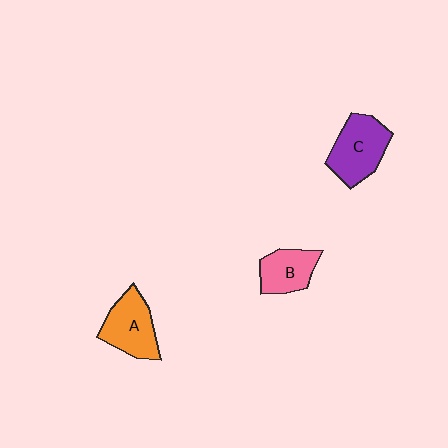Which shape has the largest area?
Shape C (purple).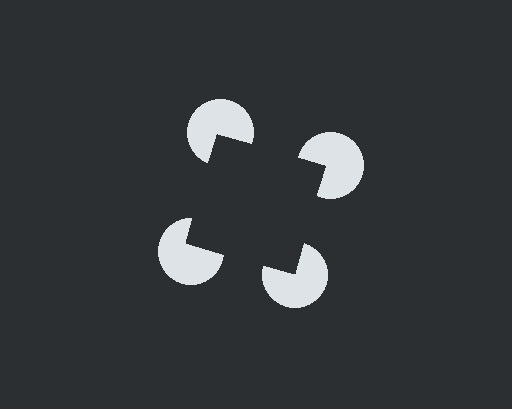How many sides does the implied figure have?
4 sides.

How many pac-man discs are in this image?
There are 4 — one at each vertex of the illusory square.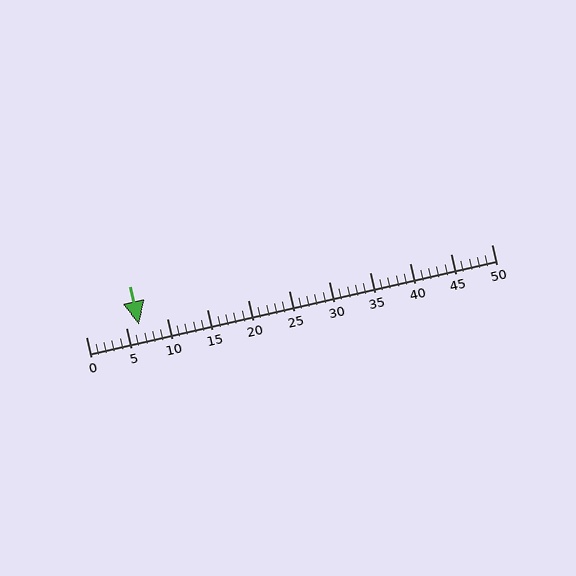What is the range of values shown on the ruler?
The ruler shows values from 0 to 50.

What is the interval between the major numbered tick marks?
The major tick marks are spaced 5 units apart.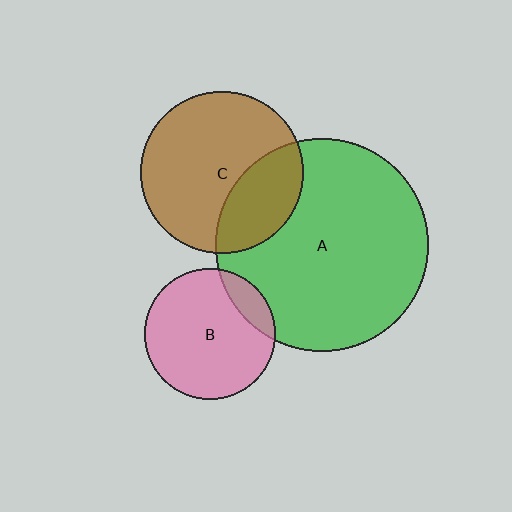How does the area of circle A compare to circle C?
Approximately 1.7 times.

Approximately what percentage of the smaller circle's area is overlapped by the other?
Approximately 15%.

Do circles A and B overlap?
Yes.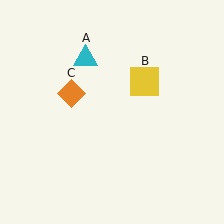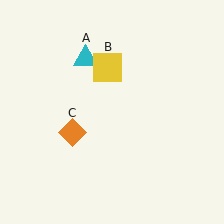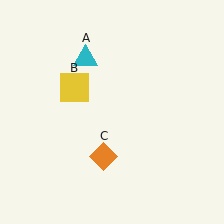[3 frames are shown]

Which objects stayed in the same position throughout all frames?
Cyan triangle (object A) remained stationary.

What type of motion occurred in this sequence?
The yellow square (object B), orange diamond (object C) rotated counterclockwise around the center of the scene.